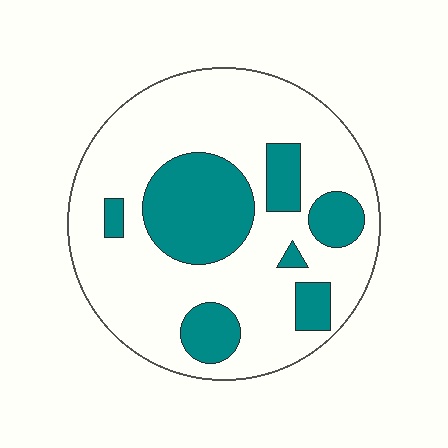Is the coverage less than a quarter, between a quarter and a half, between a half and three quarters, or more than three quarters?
Between a quarter and a half.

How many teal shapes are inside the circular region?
7.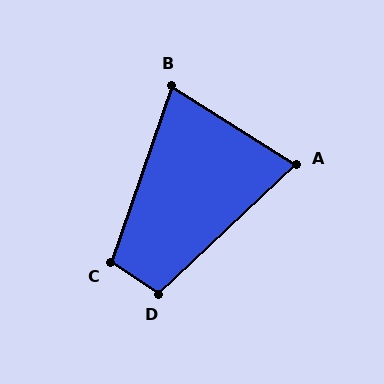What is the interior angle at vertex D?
Approximately 103 degrees (obtuse).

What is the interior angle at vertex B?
Approximately 77 degrees (acute).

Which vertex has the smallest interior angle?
A, at approximately 75 degrees.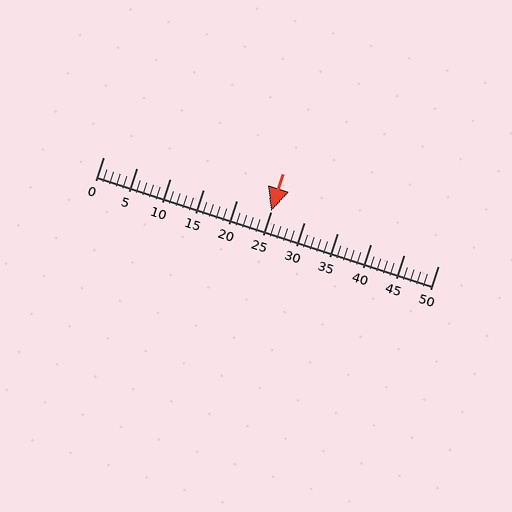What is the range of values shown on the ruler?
The ruler shows values from 0 to 50.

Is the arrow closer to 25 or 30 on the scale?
The arrow is closer to 25.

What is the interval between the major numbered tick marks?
The major tick marks are spaced 5 units apart.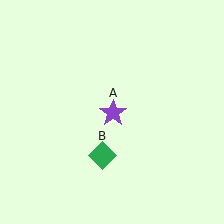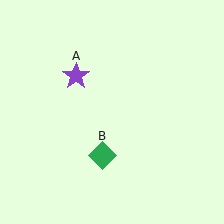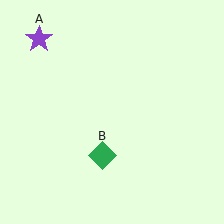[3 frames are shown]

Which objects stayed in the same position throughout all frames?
Green diamond (object B) remained stationary.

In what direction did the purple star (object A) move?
The purple star (object A) moved up and to the left.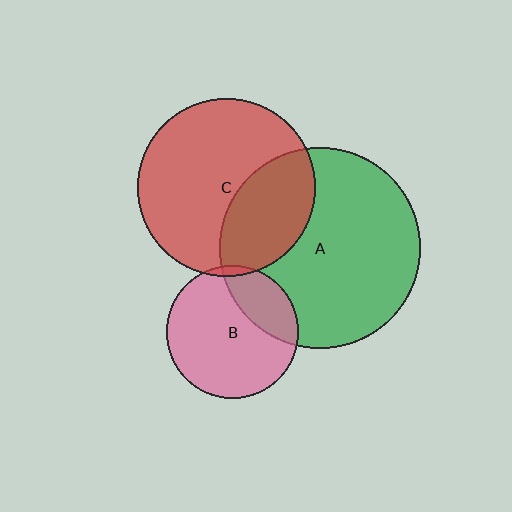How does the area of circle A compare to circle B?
Approximately 2.3 times.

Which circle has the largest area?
Circle A (green).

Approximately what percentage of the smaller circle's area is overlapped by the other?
Approximately 35%.